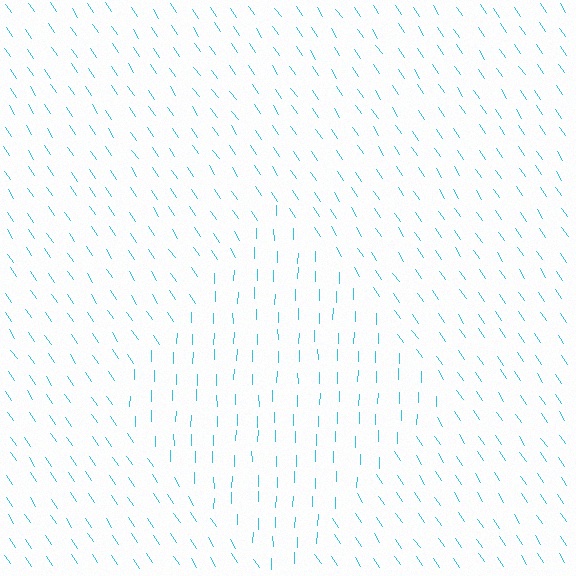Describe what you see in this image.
The image is filled with small cyan line segments. A diamond region in the image has lines oriented differently from the surrounding lines, creating a visible texture boundary.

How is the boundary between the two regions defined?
The boundary is defined purely by a change in line orientation (approximately 34 degrees difference). All lines are the same color and thickness.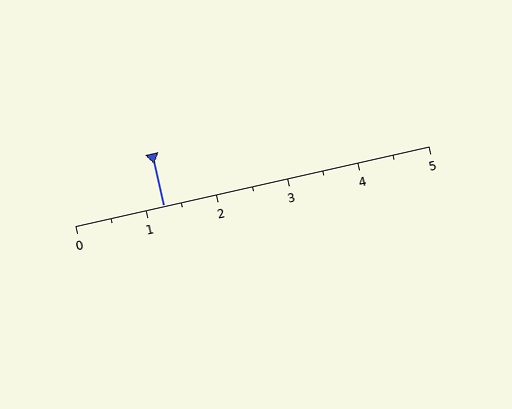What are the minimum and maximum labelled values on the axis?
The axis runs from 0 to 5.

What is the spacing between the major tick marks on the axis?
The major ticks are spaced 1 apart.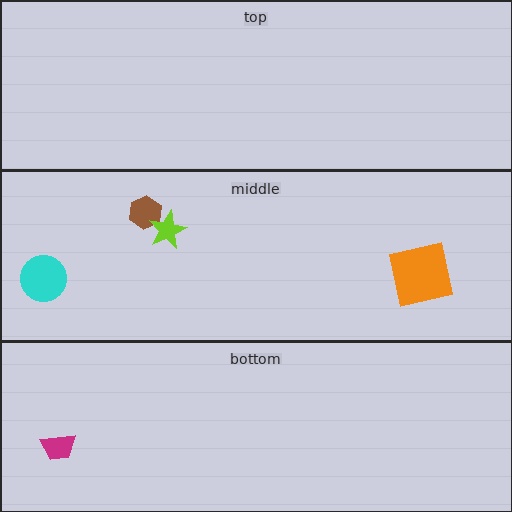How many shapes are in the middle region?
4.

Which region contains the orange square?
The middle region.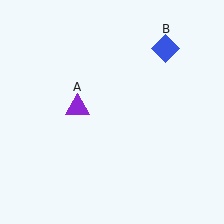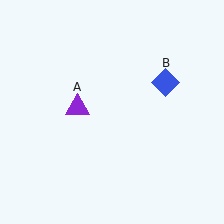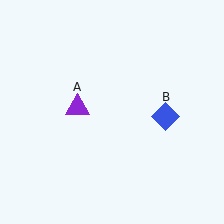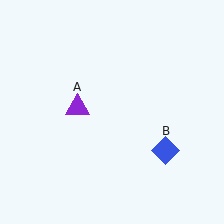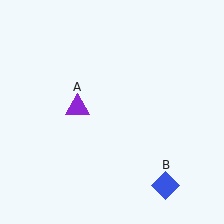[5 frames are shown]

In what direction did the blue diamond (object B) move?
The blue diamond (object B) moved down.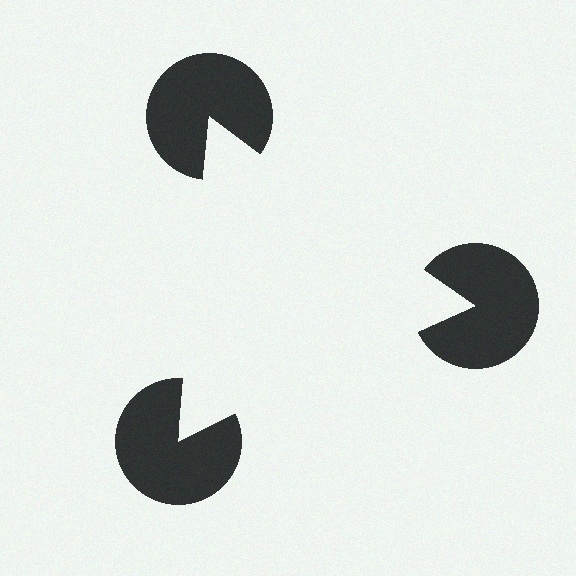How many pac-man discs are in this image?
There are 3 — one at each vertex of the illusory triangle.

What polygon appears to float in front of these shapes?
An illusory triangle — its edges are inferred from the aligned wedge cuts in the pac-man discs, not physically drawn.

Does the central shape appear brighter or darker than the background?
It typically appears slightly brighter than the background, even though no actual brightness change is drawn.